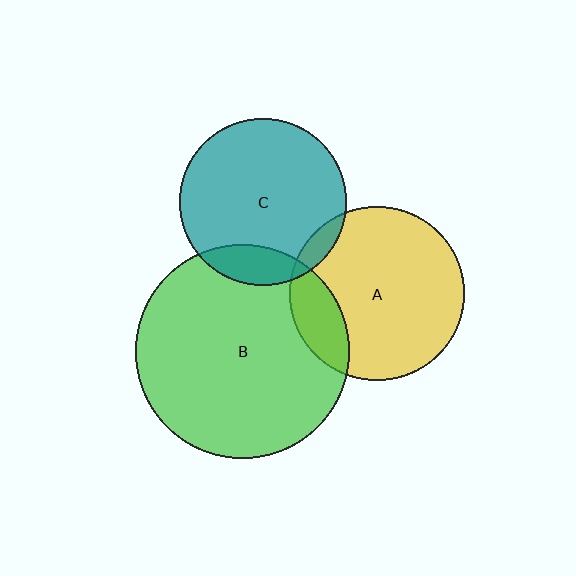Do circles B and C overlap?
Yes.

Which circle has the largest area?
Circle B (green).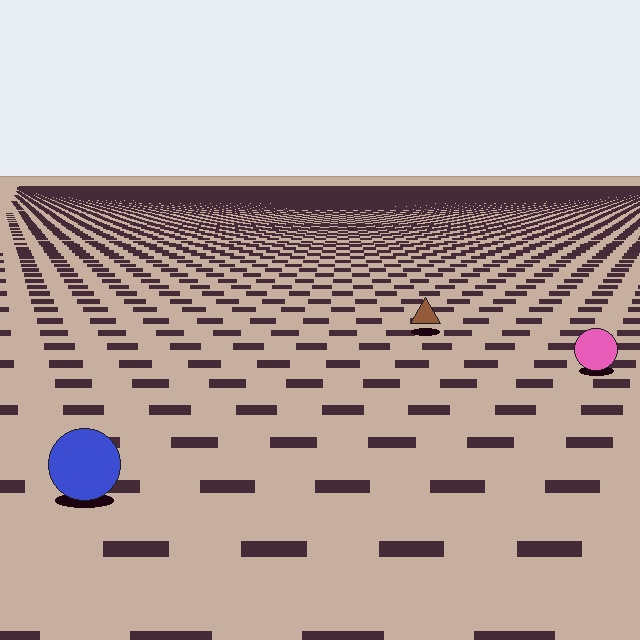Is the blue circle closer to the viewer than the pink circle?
Yes. The blue circle is closer — you can tell from the texture gradient: the ground texture is coarser near it.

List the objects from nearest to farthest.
From nearest to farthest: the blue circle, the pink circle, the brown triangle.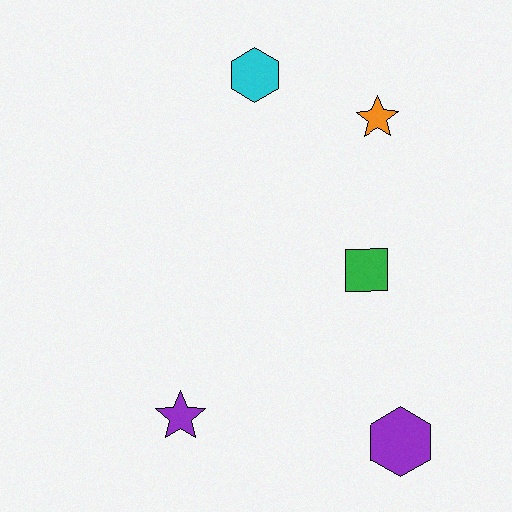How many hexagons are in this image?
There are 2 hexagons.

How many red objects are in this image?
There are no red objects.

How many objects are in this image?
There are 5 objects.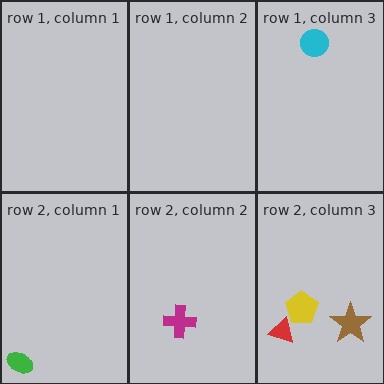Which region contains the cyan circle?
The row 1, column 3 region.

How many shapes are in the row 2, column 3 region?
3.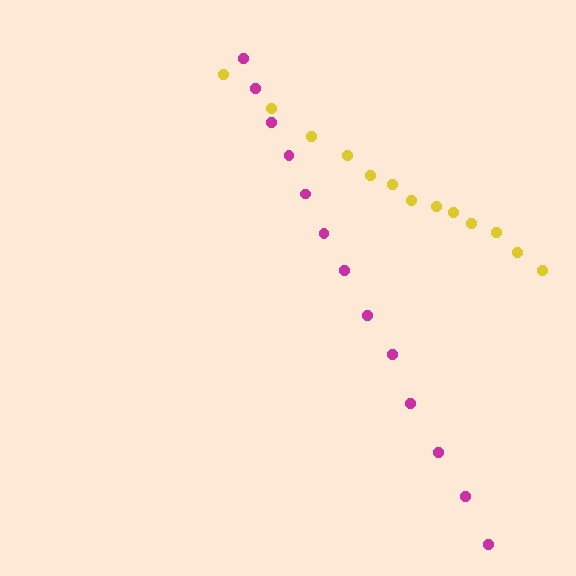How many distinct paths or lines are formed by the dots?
There are 2 distinct paths.